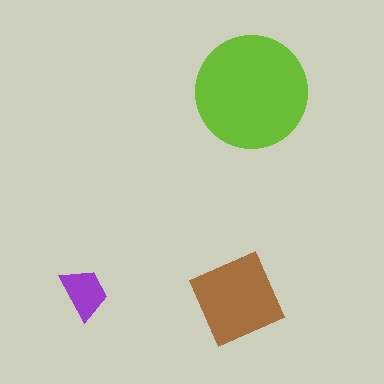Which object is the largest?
The lime circle.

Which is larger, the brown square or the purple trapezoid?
The brown square.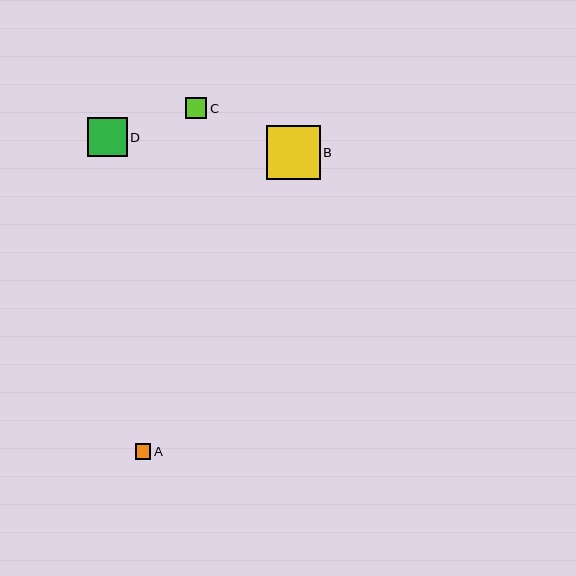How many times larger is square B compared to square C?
Square B is approximately 2.6 times the size of square C.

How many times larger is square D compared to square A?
Square D is approximately 2.5 times the size of square A.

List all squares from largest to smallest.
From largest to smallest: B, D, C, A.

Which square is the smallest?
Square A is the smallest with a size of approximately 16 pixels.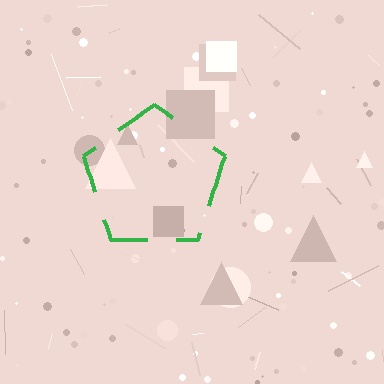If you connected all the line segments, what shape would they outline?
They would outline a pentagon.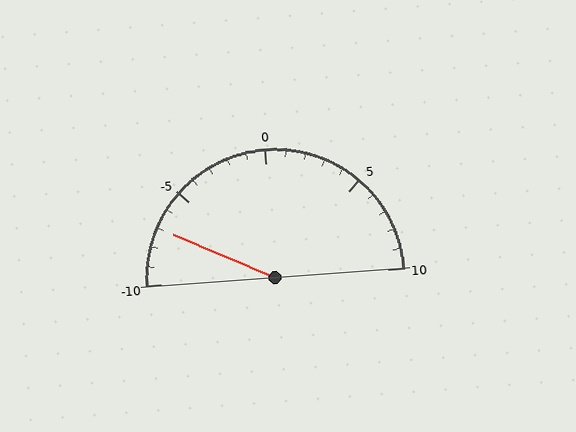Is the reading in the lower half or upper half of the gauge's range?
The reading is in the lower half of the range (-10 to 10).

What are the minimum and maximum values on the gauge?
The gauge ranges from -10 to 10.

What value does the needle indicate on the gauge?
The needle indicates approximately -7.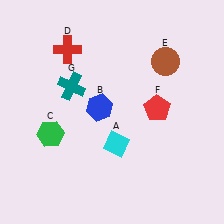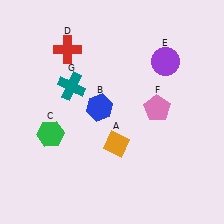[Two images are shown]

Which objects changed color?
A changed from cyan to orange. E changed from brown to purple. F changed from red to pink.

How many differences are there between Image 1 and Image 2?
There are 3 differences between the two images.